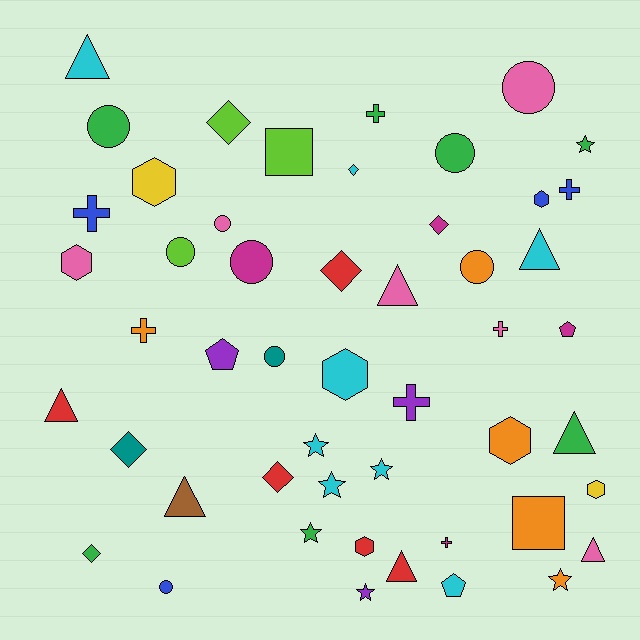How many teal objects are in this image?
There are 2 teal objects.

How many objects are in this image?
There are 50 objects.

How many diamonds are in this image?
There are 7 diamonds.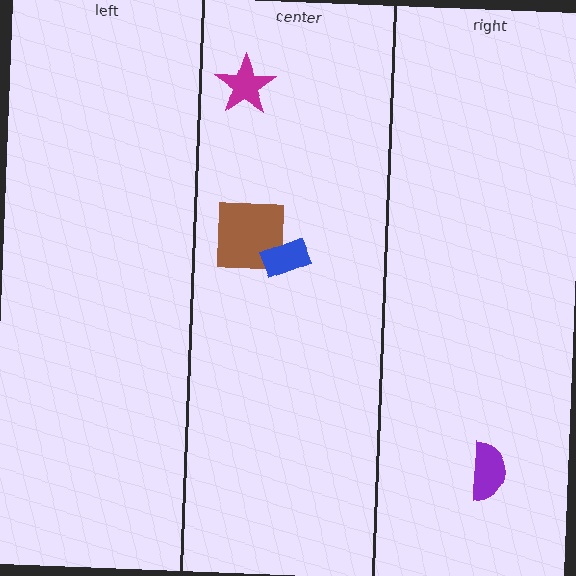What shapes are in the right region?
The purple semicircle.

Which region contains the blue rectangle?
The center region.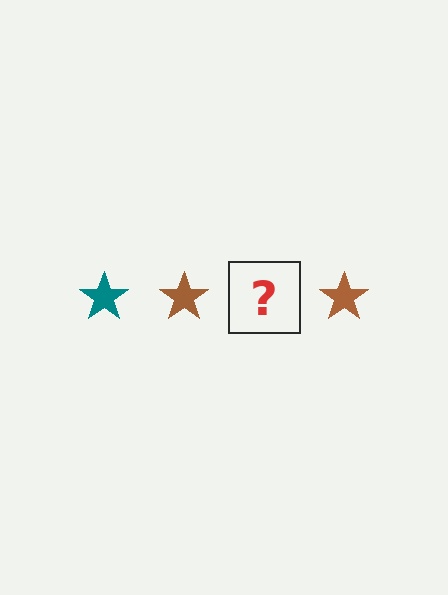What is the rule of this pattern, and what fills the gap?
The rule is that the pattern cycles through teal, brown stars. The gap should be filled with a teal star.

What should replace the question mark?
The question mark should be replaced with a teal star.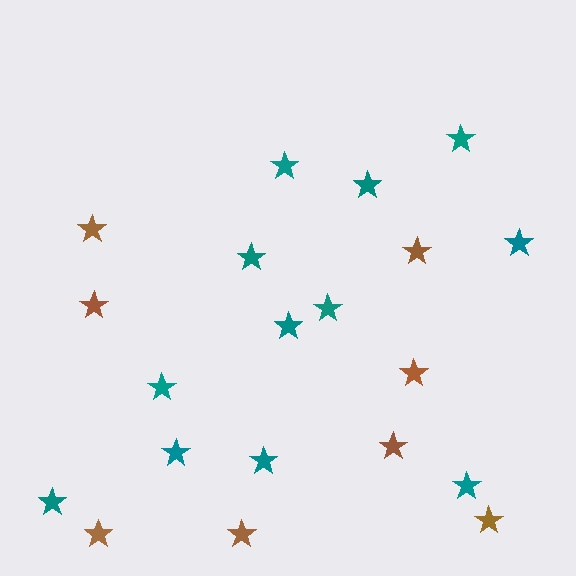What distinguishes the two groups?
There are 2 groups: one group of brown stars (8) and one group of teal stars (12).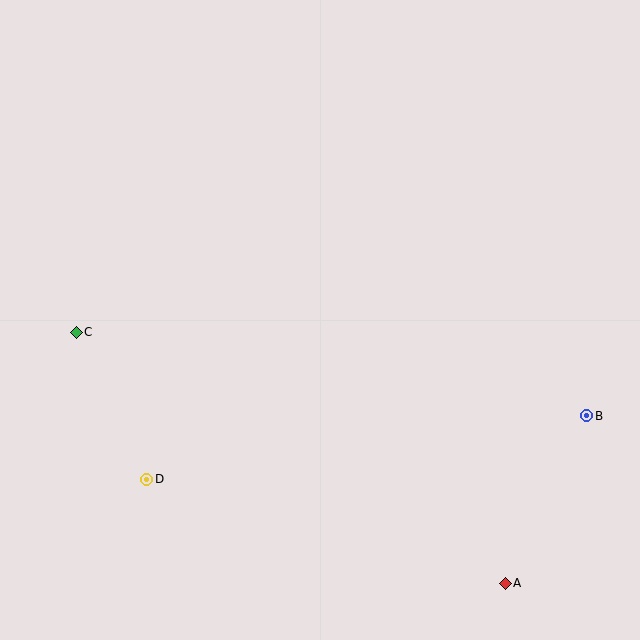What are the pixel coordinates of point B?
Point B is at (587, 416).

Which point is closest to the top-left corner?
Point C is closest to the top-left corner.